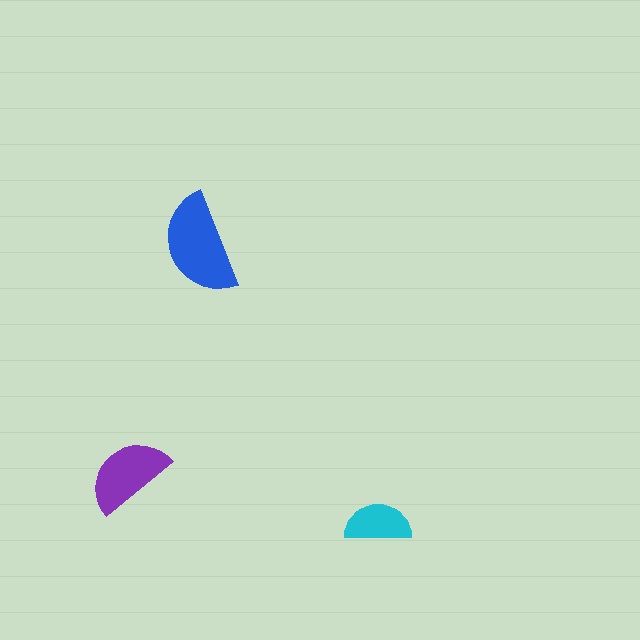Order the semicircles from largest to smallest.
the blue one, the purple one, the cyan one.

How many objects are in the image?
There are 3 objects in the image.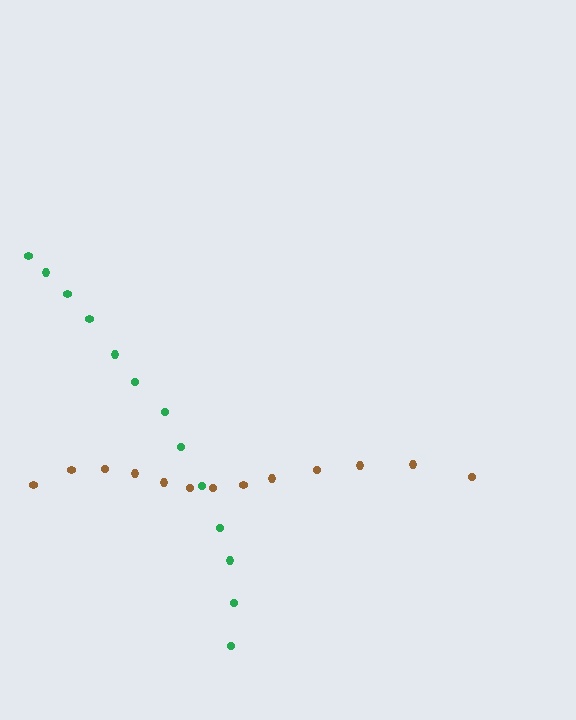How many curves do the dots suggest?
There are 2 distinct paths.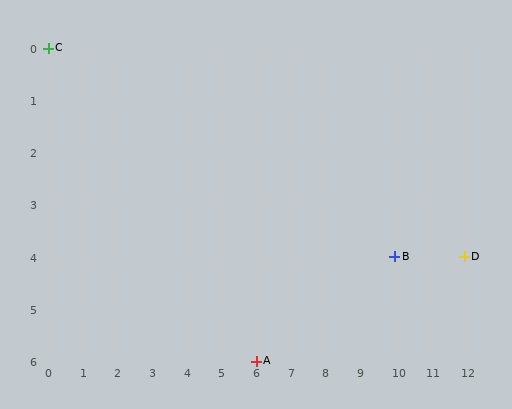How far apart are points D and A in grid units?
Points D and A are 6 columns and 2 rows apart (about 6.3 grid units diagonally).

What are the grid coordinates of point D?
Point D is at grid coordinates (12, 4).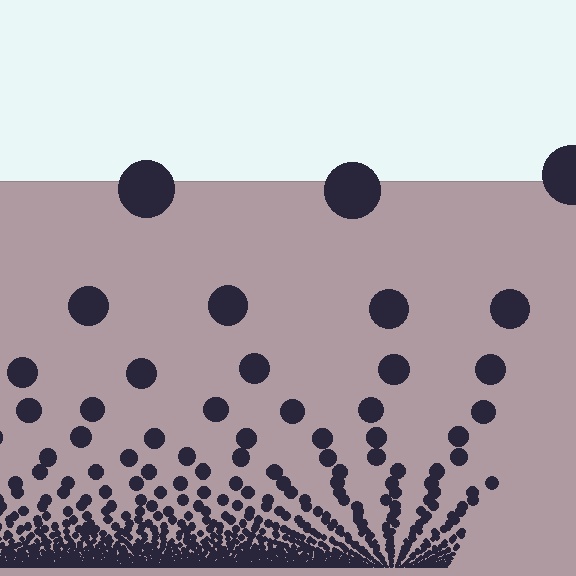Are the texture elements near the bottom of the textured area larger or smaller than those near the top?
Smaller. The gradient is inverted — elements near the bottom are smaller and denser.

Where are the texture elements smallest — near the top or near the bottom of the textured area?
Near the bottom.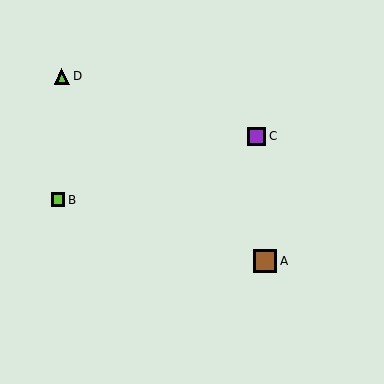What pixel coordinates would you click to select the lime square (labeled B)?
Click at (58, 200) to select the lime square B.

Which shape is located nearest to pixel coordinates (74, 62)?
The lime triangle (labeled D) at (62, 76) is nearest to that location.